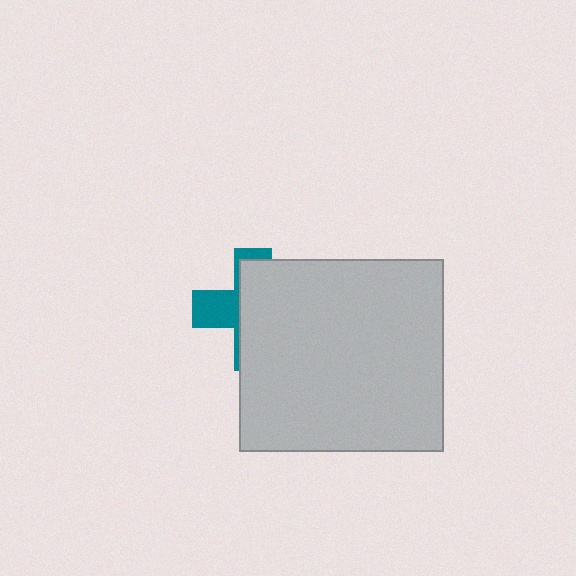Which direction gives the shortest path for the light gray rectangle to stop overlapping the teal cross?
Moving right gives the shortest separation.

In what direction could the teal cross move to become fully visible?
The teal cross could move left. That would shift it out from behind the light gray rectangle entirely.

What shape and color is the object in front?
The object in front is a light gray rectangle.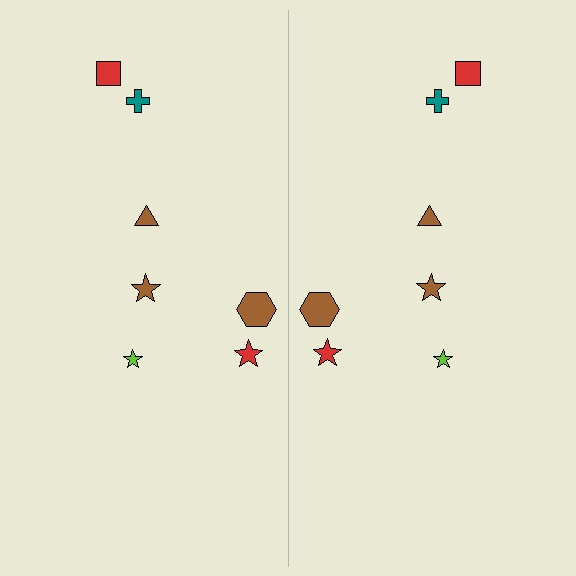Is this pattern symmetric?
Yes, this pattern has bilateral (reflection) symmetry.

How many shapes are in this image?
There are 14 shapes in this image.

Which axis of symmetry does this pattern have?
The pattern has a vertical axis of symmetry running through the center of the image.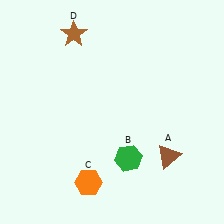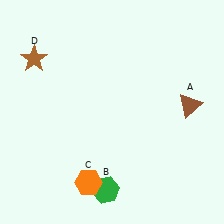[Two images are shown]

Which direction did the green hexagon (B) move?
The green hexagon (B) moved down.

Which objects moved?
The objects that moved are: the brown triangle (A), the green hexagon (B), the brown star (D).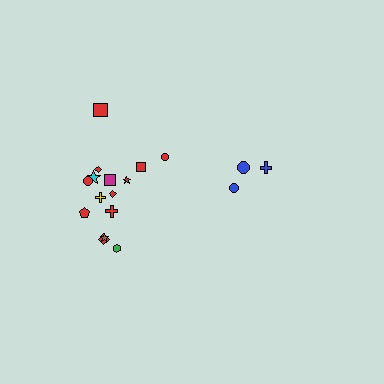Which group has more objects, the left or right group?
The left group.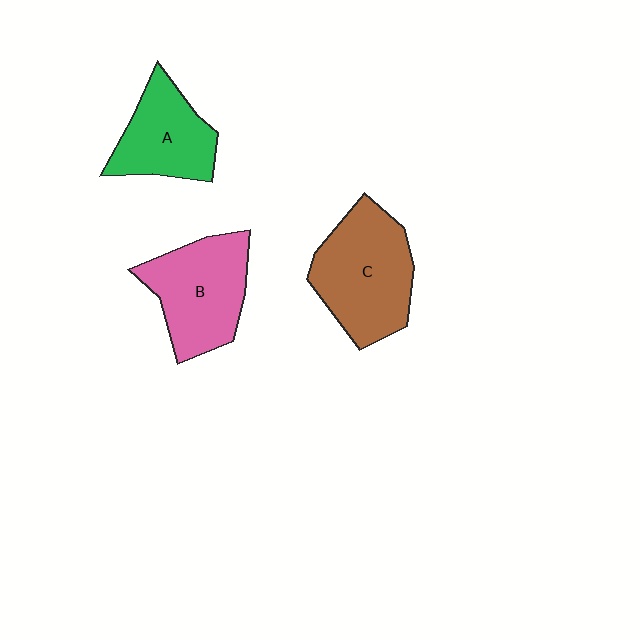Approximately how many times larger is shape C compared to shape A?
Approximately 1.4 times.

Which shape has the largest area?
Shape C (brown).